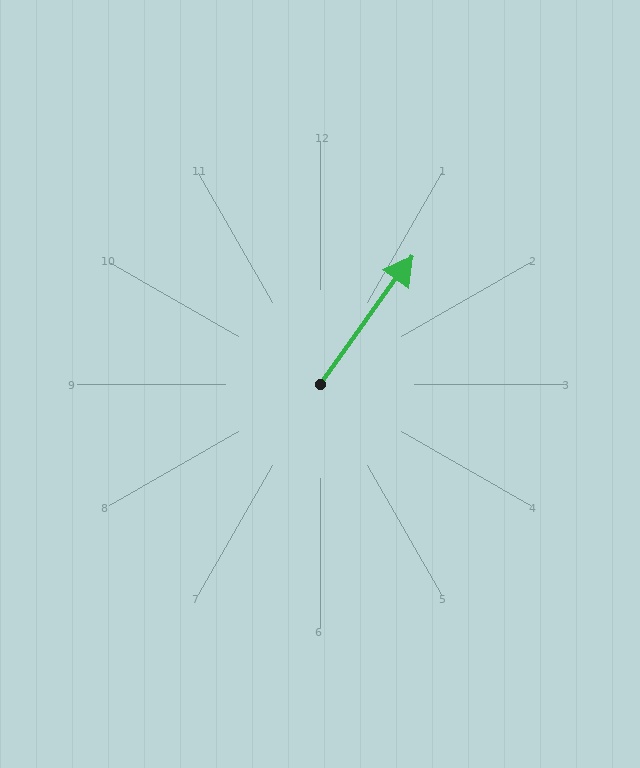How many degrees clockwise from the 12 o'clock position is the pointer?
Approximately 36 degrees.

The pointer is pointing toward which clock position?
Roughly 1 o'clock.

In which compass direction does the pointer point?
Northeast.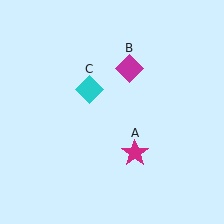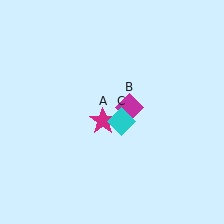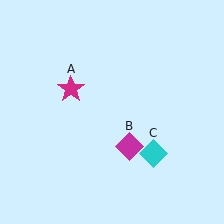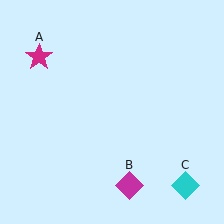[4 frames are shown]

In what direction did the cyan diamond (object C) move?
The cyan diamond (object C) moved down and to the right.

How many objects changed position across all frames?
3 objects changed position: magenta star (object A), magenta diamond (object B), cyan diamond (object C).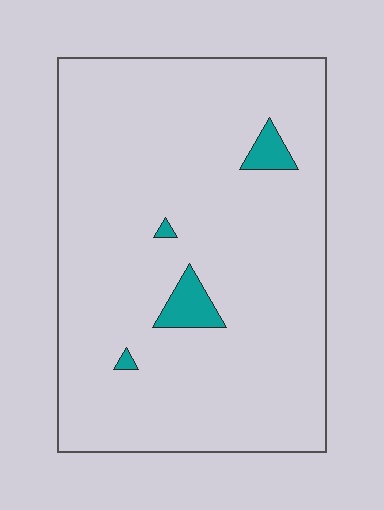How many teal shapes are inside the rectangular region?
4.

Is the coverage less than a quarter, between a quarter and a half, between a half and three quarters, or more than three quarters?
Less than a quarter.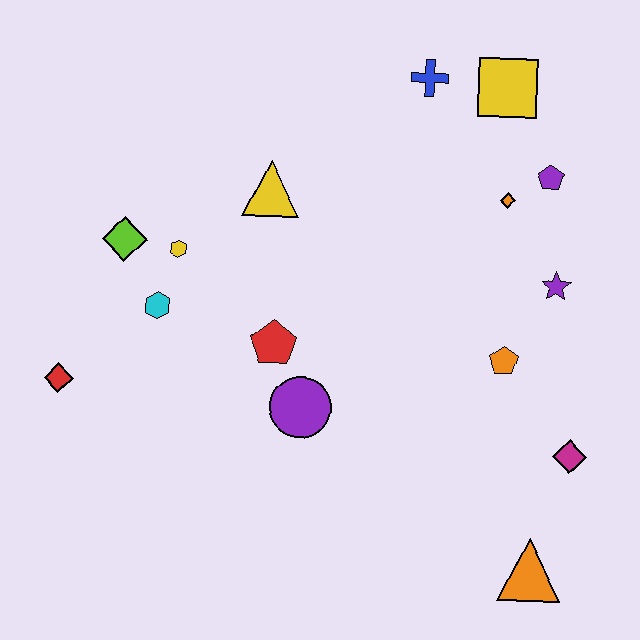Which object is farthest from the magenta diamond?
The red diamond is farthest from the magenta diamond.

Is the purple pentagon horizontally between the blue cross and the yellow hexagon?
No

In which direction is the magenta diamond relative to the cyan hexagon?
The magenta diamond is to the right of the cyan hexagon.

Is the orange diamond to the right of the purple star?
No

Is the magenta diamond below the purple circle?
Yes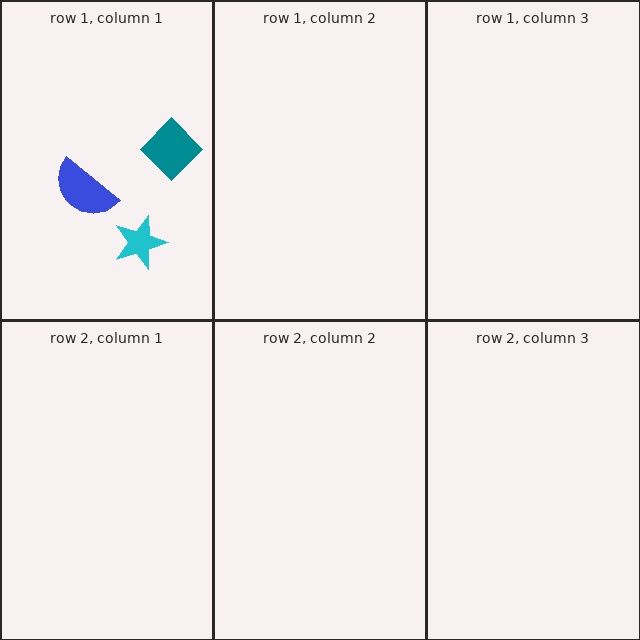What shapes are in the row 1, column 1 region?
The cyan star, the blue semicircle, the teal diamond.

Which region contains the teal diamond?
The row 1, column 1 region.